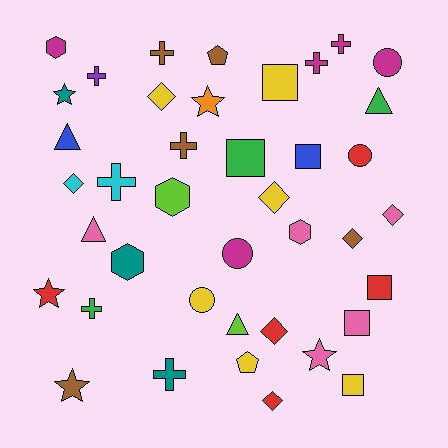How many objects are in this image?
There are 40 objects.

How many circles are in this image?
There are 4 circles.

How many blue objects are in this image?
There are 2 blue objects.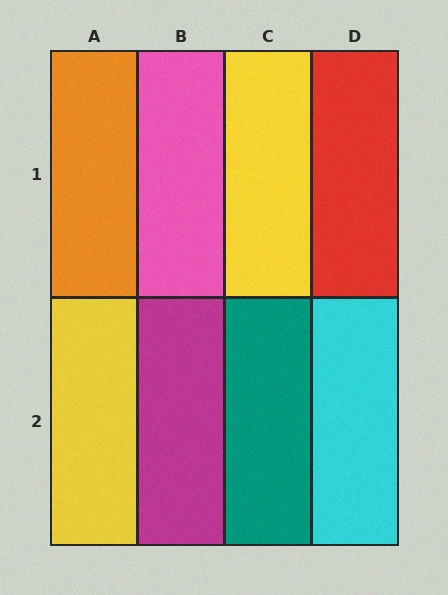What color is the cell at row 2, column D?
Cyan.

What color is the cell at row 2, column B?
Magenta.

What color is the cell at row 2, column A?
Yellow.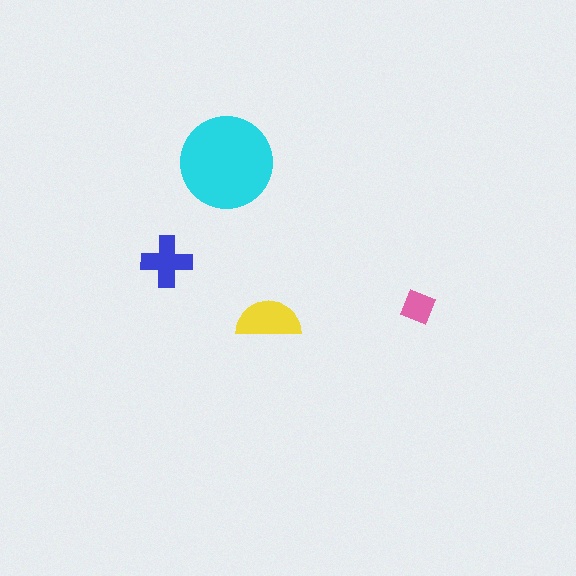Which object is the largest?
The cyan circle.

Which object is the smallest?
The pink diamond.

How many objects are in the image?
There are 4 objects in the image.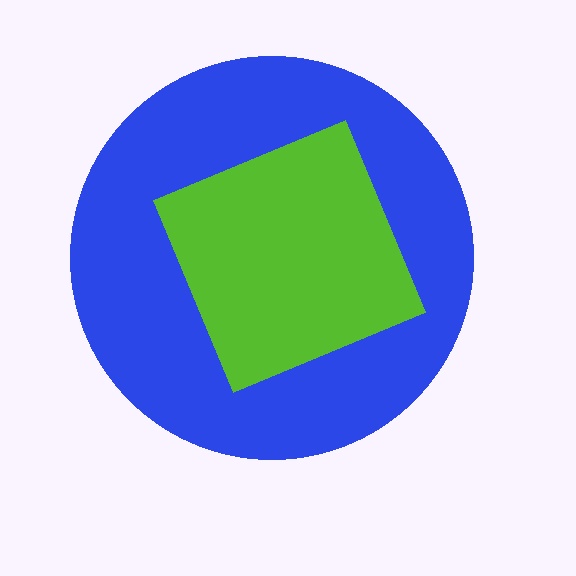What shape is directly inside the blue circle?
The lime diamond.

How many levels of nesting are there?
2.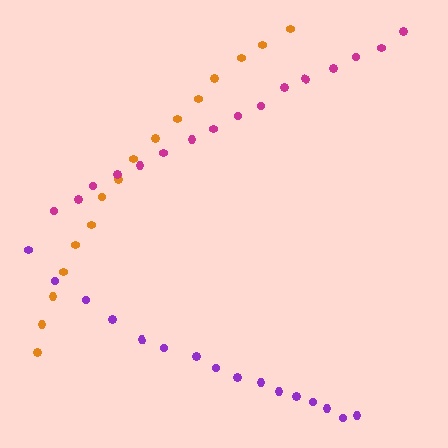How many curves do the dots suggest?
There are 3 distinct paths.